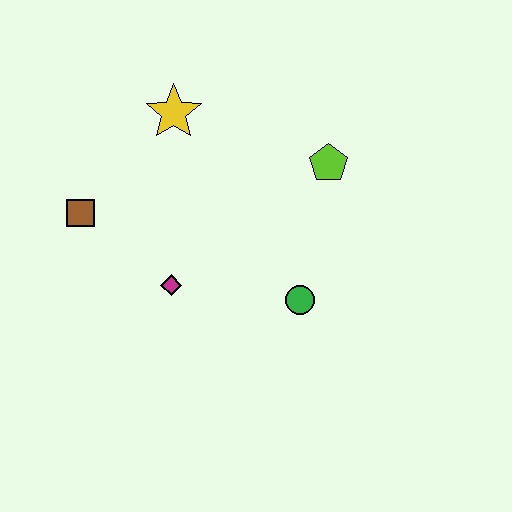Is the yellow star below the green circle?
No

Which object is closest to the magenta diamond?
The brown square is closest to the magenta diamond.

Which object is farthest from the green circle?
The brown square is farthest from the green circle.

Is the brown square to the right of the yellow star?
No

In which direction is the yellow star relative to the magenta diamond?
The yellow star is above the magenta diamond.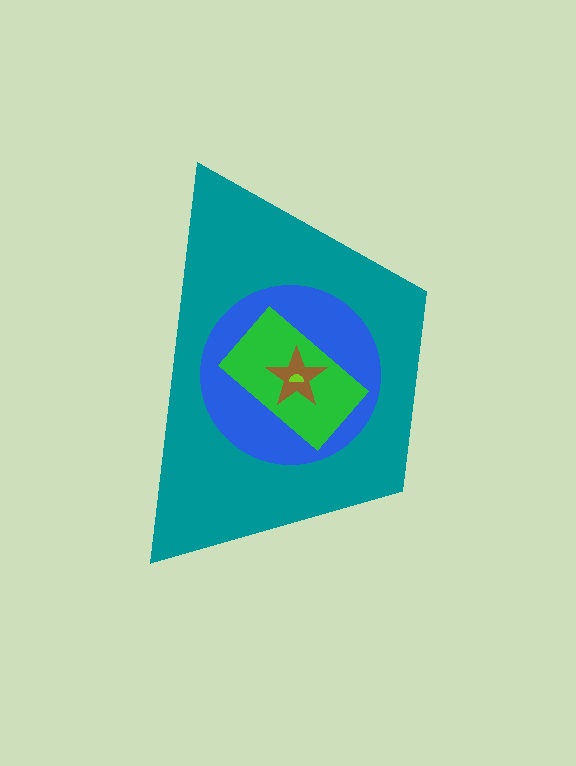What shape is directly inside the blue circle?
The green rectangle.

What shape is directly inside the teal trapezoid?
The blue circle.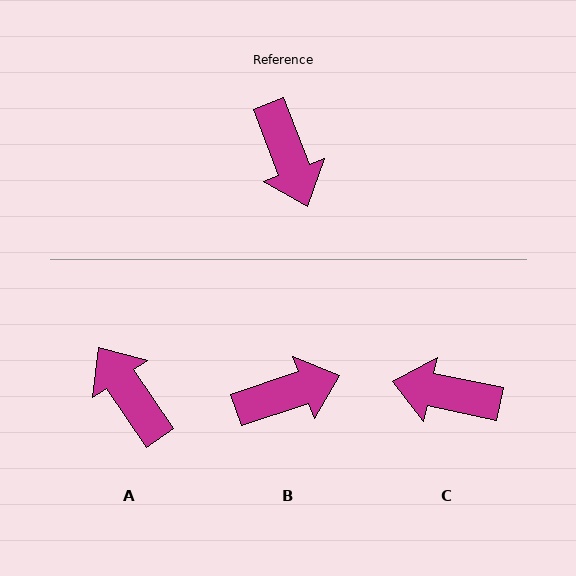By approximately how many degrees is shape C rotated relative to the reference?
Approximately 123 degrees clockwise.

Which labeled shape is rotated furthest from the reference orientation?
A, about 167 degrees away.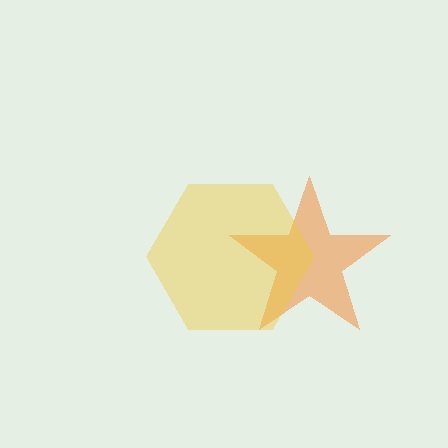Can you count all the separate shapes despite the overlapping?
Yes, there are 2 separate shapes.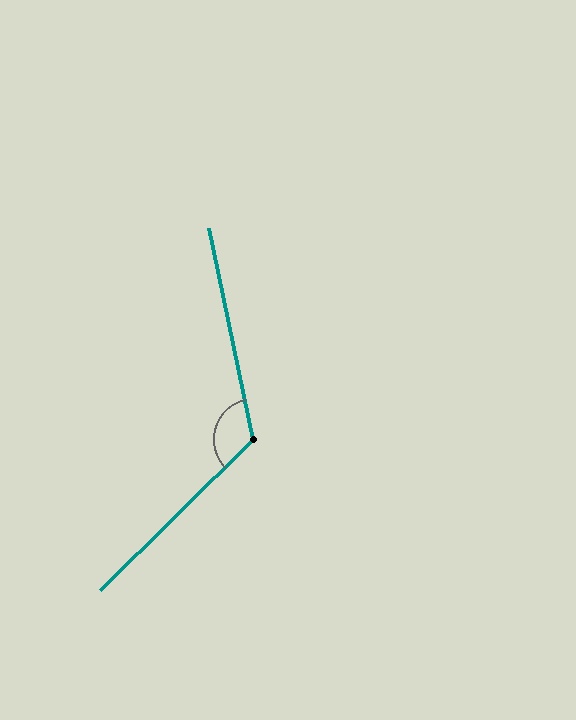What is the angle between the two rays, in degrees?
Approximately 122 degrees.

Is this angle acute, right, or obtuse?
It is obtuse.